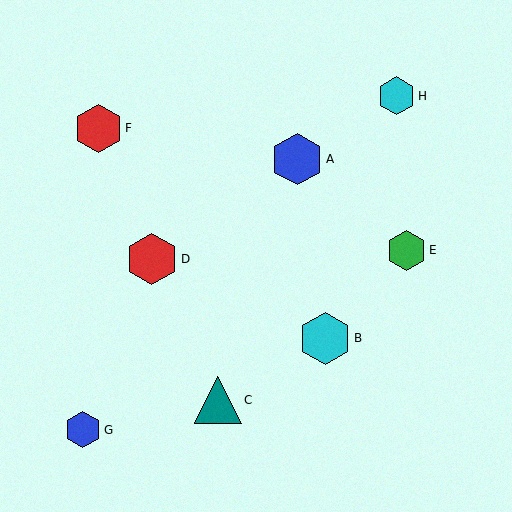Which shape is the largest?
The cyan hexagon (labeled B) is the largest.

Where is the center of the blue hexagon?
The center of the blue hexagon is at (83, 430).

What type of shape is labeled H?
Shape H is a cyan hexagon.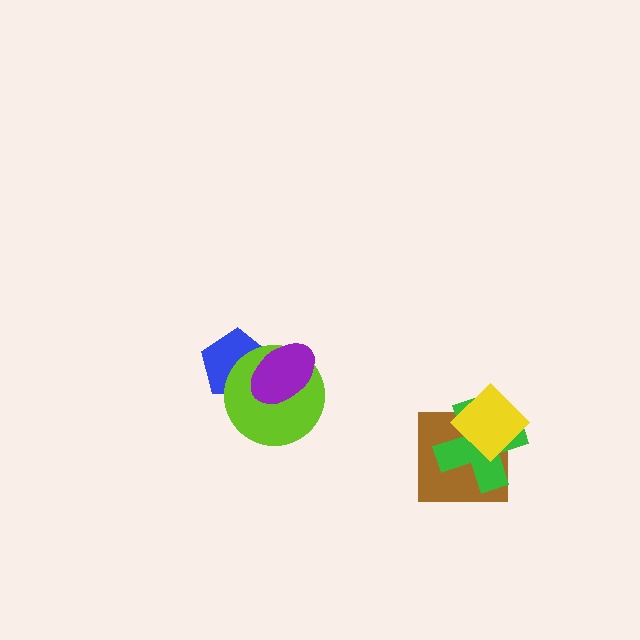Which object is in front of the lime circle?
The purple ellipse is in front of the lime circle.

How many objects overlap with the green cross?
2 objects overlap with the green cross.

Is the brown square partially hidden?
Yes, it is partially covered by another shape.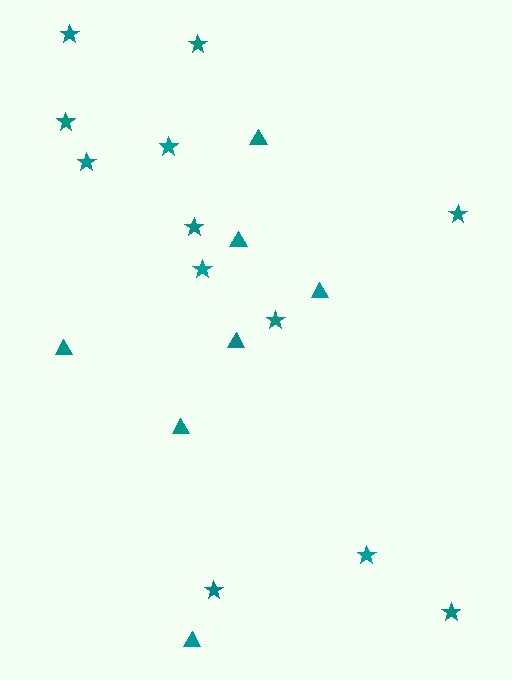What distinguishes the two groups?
There are 2 groups: one group of triangles (7) and one group of stars (12).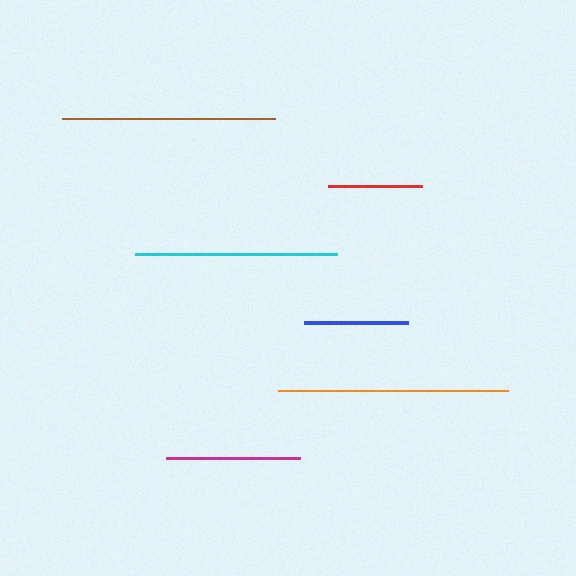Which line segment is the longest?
The orange line is the longest at approximately 231 pixels.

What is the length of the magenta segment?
The magenta segment is approximately 134 pixels long.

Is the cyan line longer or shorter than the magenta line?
The cyan line is longer than the magenta line.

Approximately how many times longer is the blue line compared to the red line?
The blue line is approximately 1.1 times the length of the red line.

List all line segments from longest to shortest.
From longest to shortest: orange, brown, cyan, magenta, blue, red.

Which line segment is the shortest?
The red line is the shortest at approximately 94 pixels.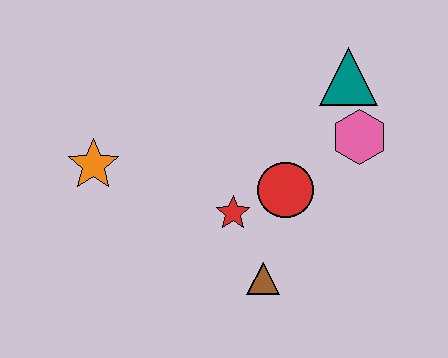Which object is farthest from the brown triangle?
The teal triangle is farthest from the brown triangle.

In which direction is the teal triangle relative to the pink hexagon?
The teal triangle is above the pink hexagon.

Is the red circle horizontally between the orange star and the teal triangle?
Yes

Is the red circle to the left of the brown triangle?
No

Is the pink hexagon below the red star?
No